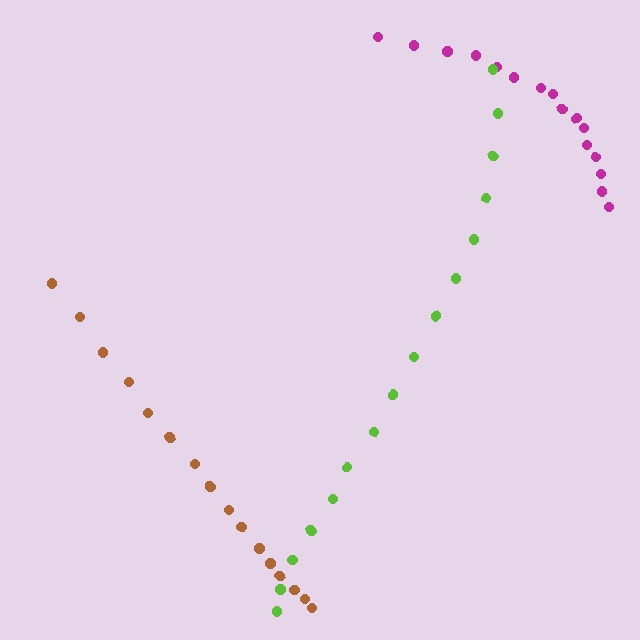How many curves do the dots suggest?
There are 3 distinct paths.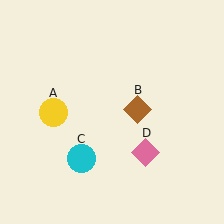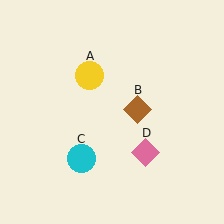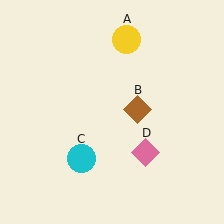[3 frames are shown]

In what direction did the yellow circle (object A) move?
The yellow circle (object A) moved up and to the right.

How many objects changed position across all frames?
1 object changed position: yellow circle (object A).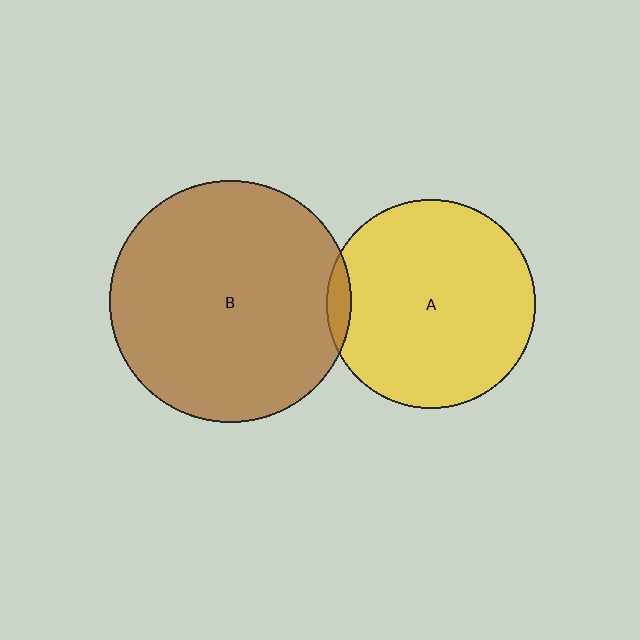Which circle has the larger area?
Circle B (brown).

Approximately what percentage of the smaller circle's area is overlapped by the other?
Approximately 5%.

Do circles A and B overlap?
Yes.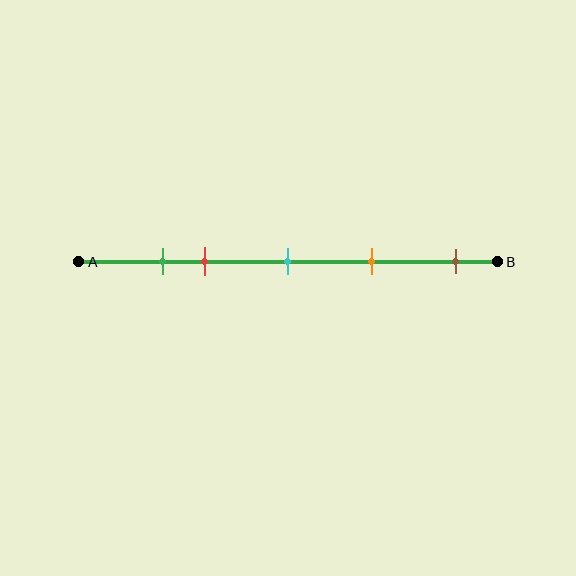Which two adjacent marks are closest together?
The green and red marks are the closest adjacent pair.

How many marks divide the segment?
There are 5 marks dividing the segment.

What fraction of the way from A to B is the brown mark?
The brown mark is approximately 90% (0.9) of the way from A to B.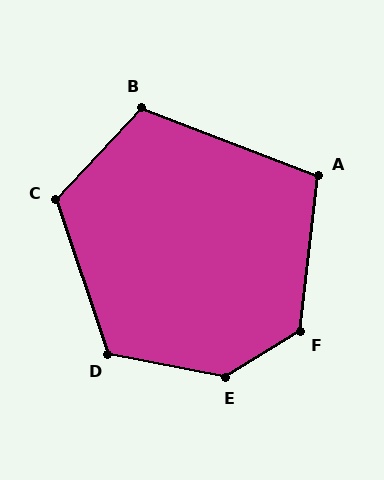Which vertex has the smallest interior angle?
A, at approximately 104 degrees.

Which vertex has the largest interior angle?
E, at approximately 137 degrees.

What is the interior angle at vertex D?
Approximately 120 degrees (obtuse).